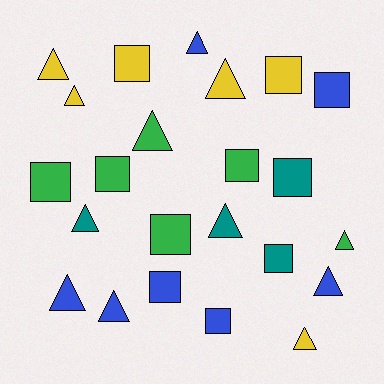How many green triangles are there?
There are 2 green triangles.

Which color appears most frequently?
Blue, with 7 objects.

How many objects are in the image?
There are 23 objects.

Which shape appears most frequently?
Triangle, with 12 objects.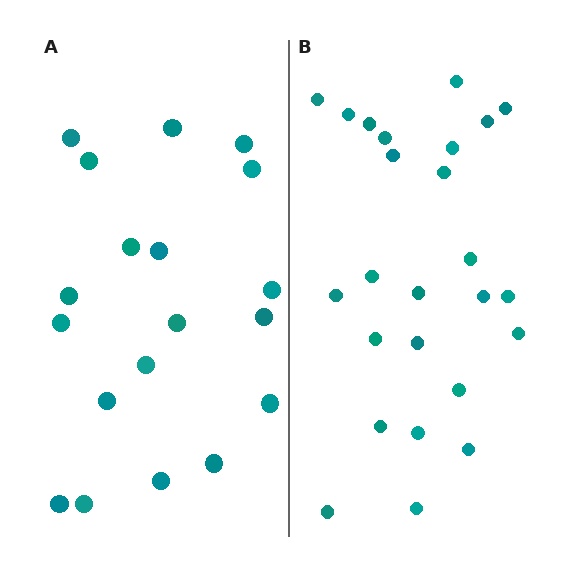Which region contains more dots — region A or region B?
Region B (the right region) has more dots.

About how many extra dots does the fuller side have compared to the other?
Region B has about 6 more dots than region A.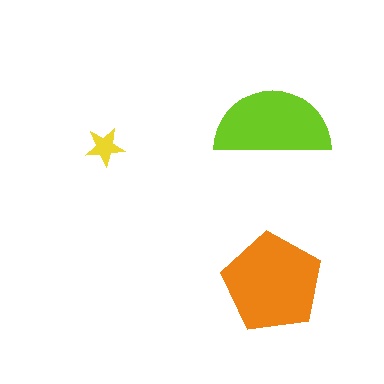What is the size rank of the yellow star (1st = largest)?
3rd.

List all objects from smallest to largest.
The yellow star, the lime semicircle, the orange pentagon.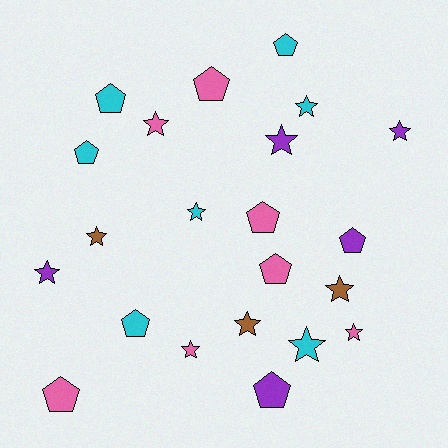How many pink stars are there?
There are 3 pink stars.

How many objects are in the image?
There are 22 objects.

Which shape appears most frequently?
Star, with 12 objects.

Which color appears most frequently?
Cyan, with 7 objects.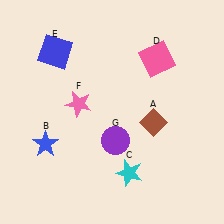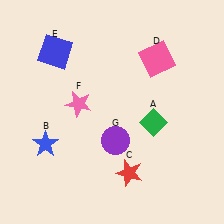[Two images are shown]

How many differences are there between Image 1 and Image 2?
There are 2 differences between the two images.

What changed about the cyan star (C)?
In Image 1, C is cyan. In Image 2, it changed to red.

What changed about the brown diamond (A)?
In Image 1, A is brown. In Image 2, it changed to green.